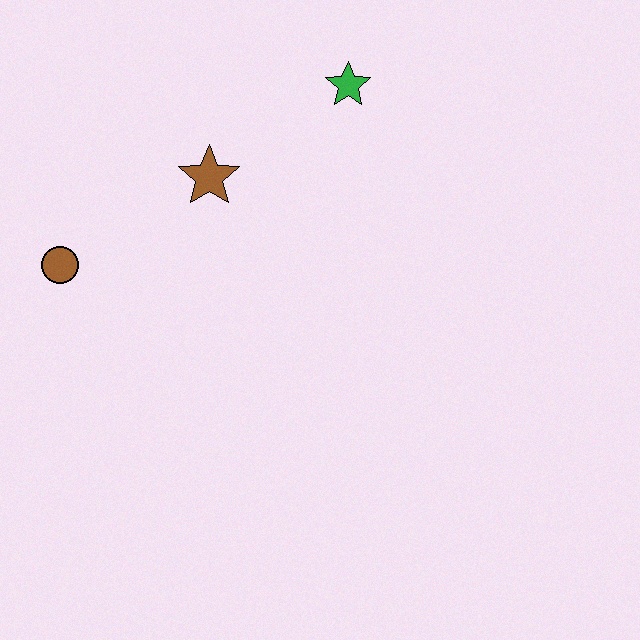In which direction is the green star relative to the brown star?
The green star is to the right of the brown star.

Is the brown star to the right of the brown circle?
Yes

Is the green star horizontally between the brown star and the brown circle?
No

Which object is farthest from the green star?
The brown circle is farthest from the green star.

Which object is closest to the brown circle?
The brown star is closest to the brown circle.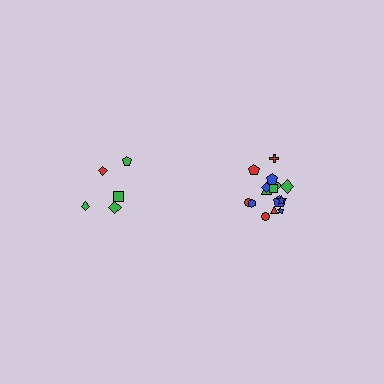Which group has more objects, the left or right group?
The right group.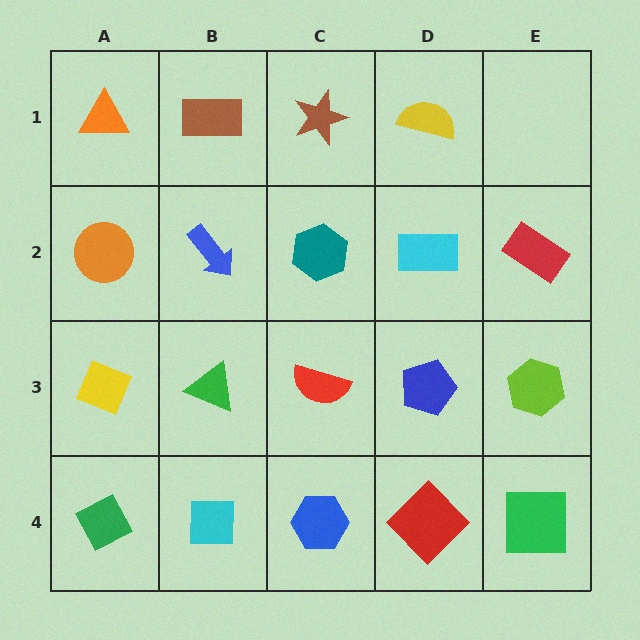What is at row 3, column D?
A blue pentagon.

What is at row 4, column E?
A green square.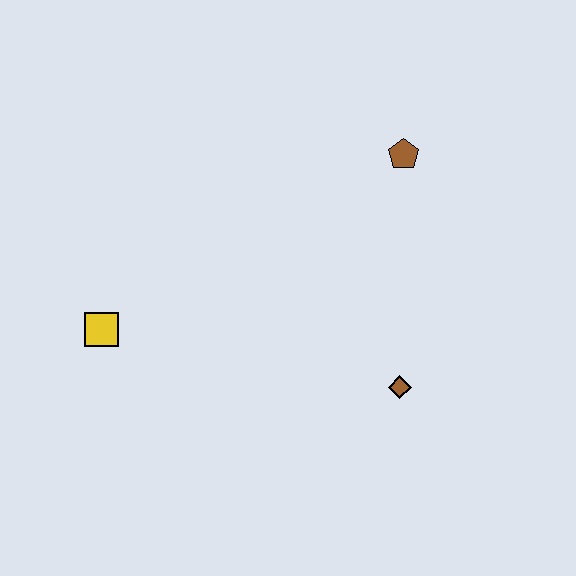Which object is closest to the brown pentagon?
The brown diamond is closest to the brown pentagon.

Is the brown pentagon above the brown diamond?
Yes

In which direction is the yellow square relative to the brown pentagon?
The yellow square is to the left of the brown pentagon.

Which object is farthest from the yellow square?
The brown pentagon is farthest from the yellow square.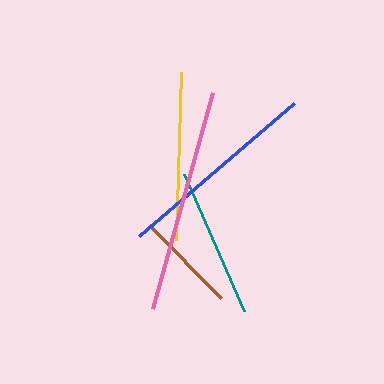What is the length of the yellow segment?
The yellow segment is approximately 167 pixels long.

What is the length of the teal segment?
The teal segment is approximately 149 pixels long.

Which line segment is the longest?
The pink line is the longest at approximately 224 pixels.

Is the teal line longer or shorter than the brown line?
The teal line is longer than the brown line.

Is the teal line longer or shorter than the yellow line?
The yellow line is longer than the teal line.